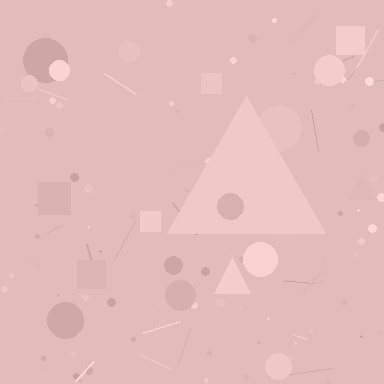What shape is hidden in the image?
A triangle is hidden in the image.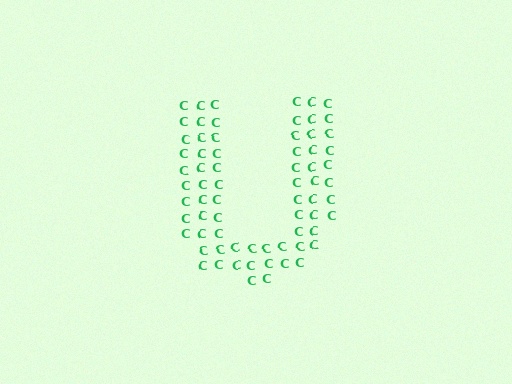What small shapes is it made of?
It is made of small letter C's.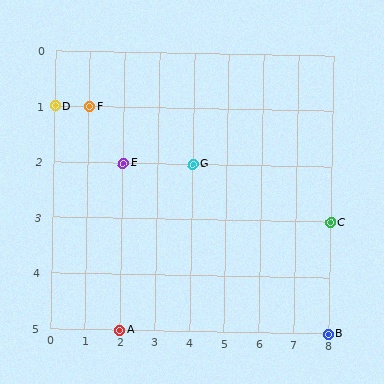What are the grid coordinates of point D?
Point D is at grid coordinates (0, 1).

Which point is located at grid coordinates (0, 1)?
Point D is at (0, 1).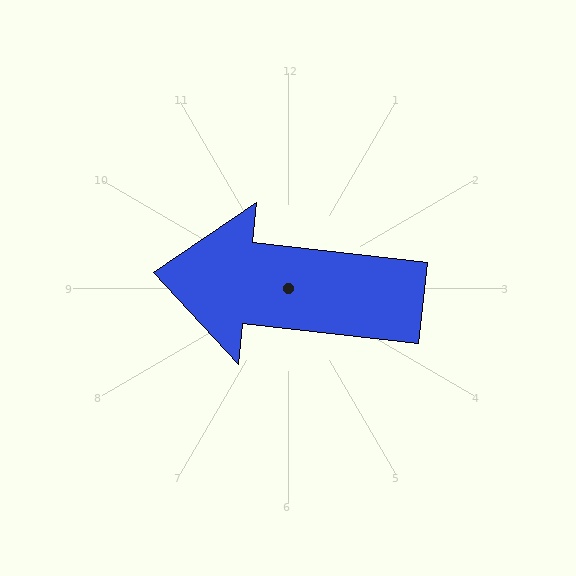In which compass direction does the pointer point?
West.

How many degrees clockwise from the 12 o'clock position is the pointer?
Approximately 277 degrees.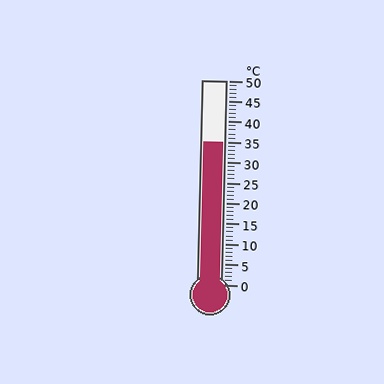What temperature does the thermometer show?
The thermometer shows approximately 35°C.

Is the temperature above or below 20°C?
The temperature is above 20°C.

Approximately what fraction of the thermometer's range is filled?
The thermometer is filled to approximately 70% of its range.